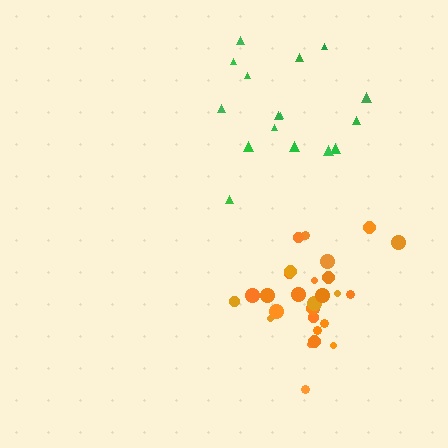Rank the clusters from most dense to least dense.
orange, green.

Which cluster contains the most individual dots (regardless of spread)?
Orange (29).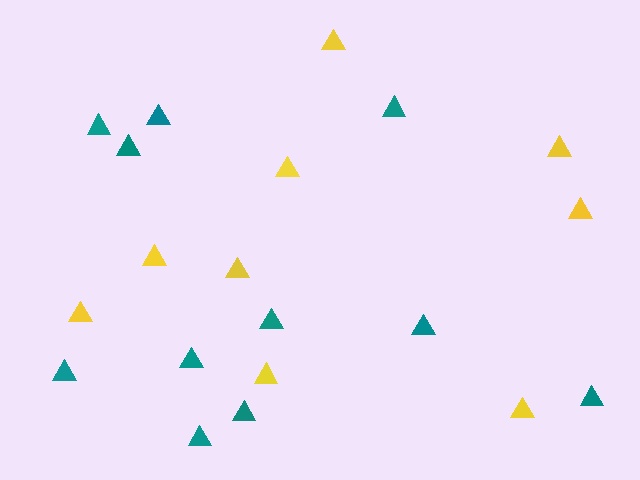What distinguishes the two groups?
There are 2 groups: one group of teal triangles (11) and one group of yellow triangles (9).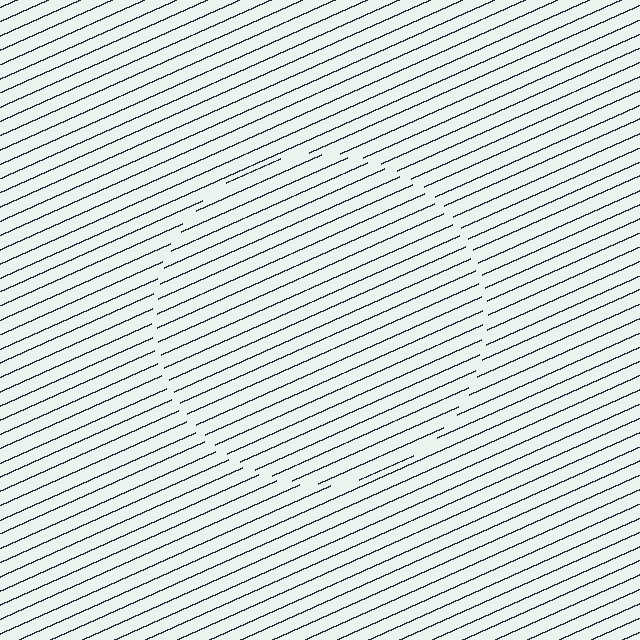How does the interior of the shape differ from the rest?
The interior of the shape contains the same grating, shifted by half a period — the contour is defined by the phase discontinuity where line-ends from the inner and outer gratings abut.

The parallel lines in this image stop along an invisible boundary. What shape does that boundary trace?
An illusory circle. The interior of the shape contains the same grating, shifted by half a period — the contour is defined by the phase discontinuity where line-ends from the inner and outer gratings abut.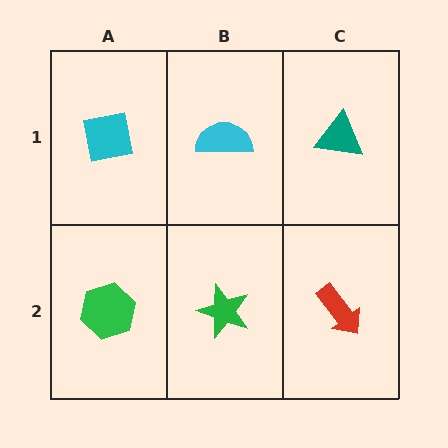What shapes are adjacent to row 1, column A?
A green hexagon (row 2, column A), a cyan semicircle (row 1, column B).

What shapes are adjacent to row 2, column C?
A teal triangle (row 1, column C), a green star (row 2, column B).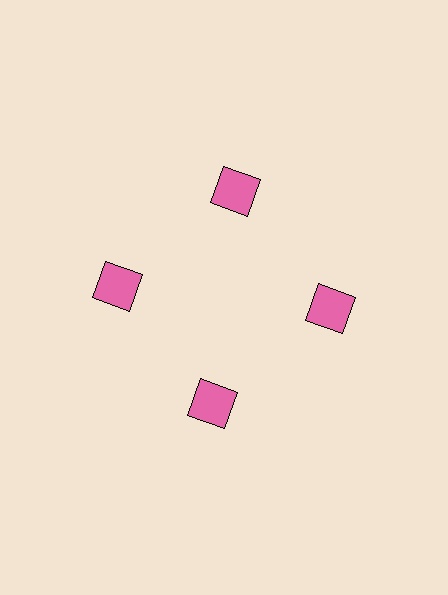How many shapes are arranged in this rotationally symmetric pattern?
There are 4 shapes, arranged in 4 groups of 1.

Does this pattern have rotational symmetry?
Yes, this pattern has 4-fold rotational symmetry. It looks the same after rotating 90 degrees around the center.